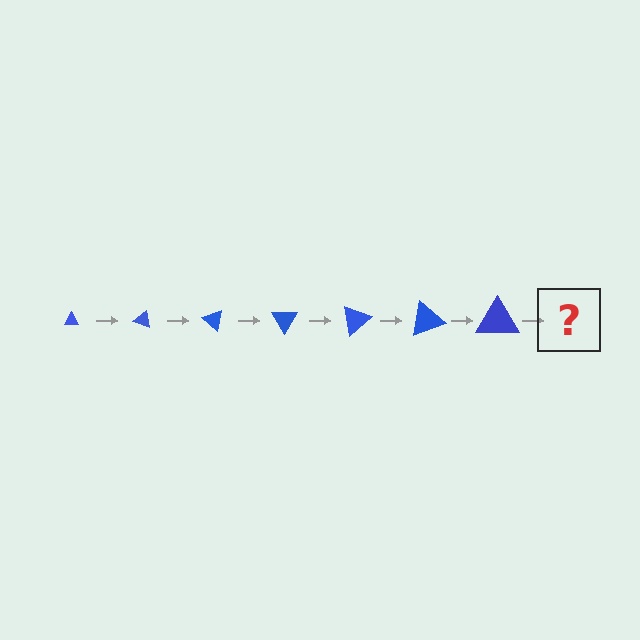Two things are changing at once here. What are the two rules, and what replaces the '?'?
The two rules are that the triangle grows larger each step and it rotates 20 degrees each step. The '?' should be a triangle, larger than the previous one and rotated 140 degrees from the start.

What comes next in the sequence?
The next element should be a triangle, larger than the previous one and rotated 140 degrees from the start.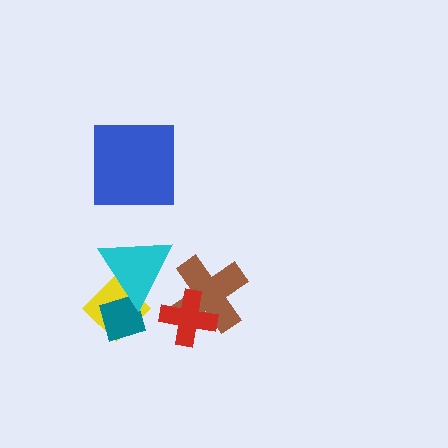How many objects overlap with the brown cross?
1 object overlaps with the brown cross.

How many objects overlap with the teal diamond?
2 objects overlap with the teal diamond.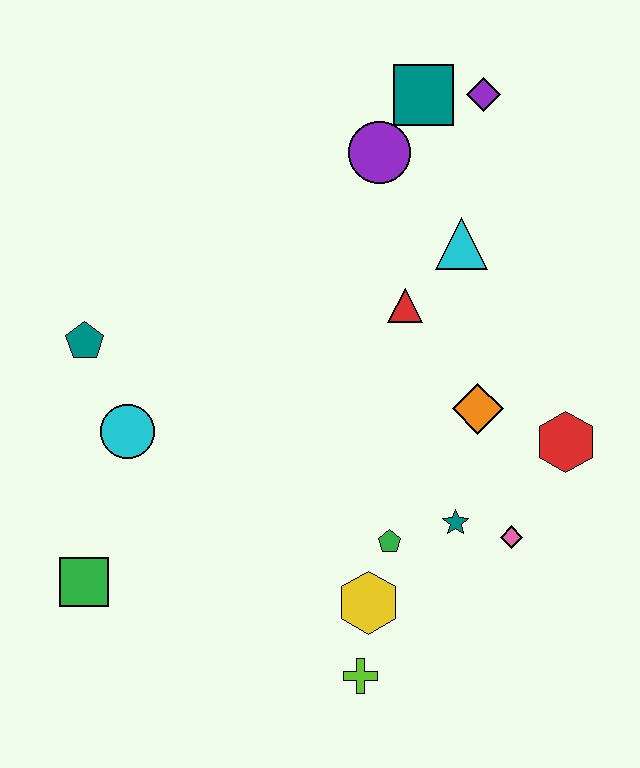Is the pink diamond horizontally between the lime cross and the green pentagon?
No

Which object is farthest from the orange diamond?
The green square is farthest from the orange diamond.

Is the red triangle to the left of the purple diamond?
Yes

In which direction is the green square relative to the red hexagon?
The green square is to the left of the red hexagon.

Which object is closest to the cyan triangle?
The red triangle is closest to the cyan triangle.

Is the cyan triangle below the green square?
No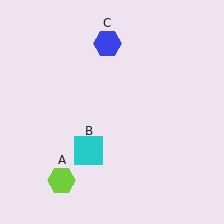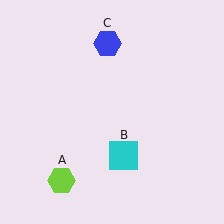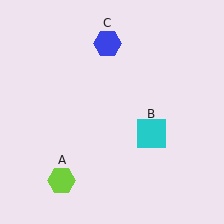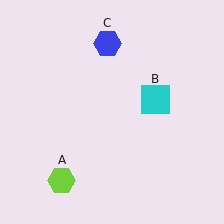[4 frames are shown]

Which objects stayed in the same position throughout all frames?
Lime hexagon (object A) and blue hexagon (object C) remained stationary.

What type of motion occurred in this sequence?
The cyan square (object B) rotated counterclockwise around the center of the scene.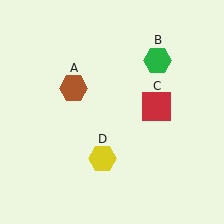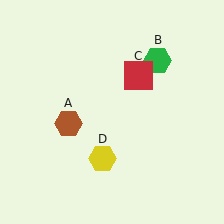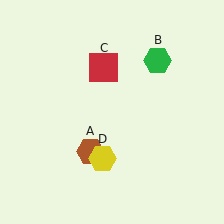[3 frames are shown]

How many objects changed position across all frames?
2 objects changed position: brown hexagon (object A), red square (object C).